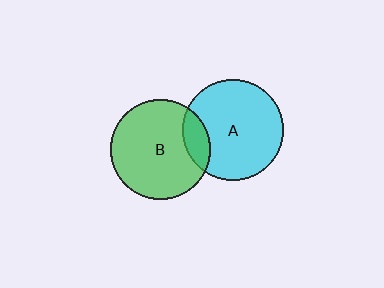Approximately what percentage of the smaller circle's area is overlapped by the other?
Approximately 15%.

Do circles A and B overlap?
Yes.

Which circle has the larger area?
Circle A (cyan).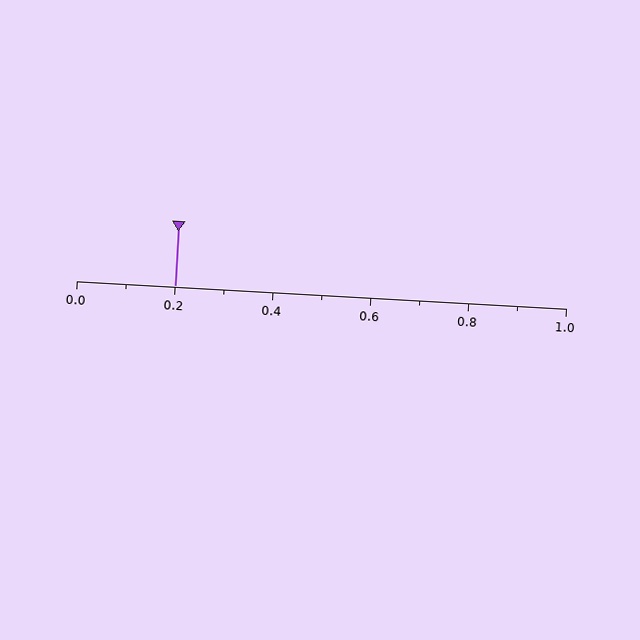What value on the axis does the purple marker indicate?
The marker indicates approximately 0.2.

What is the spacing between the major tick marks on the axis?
The major ticks are spaced 0.2 apart.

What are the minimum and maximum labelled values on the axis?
The axis runs from 0.0 to 1.0.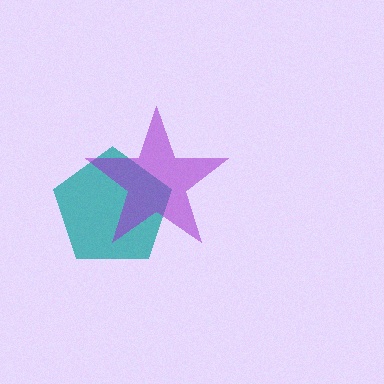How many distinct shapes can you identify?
There are 2 distinct shapes: a teal pentagon, a purple star.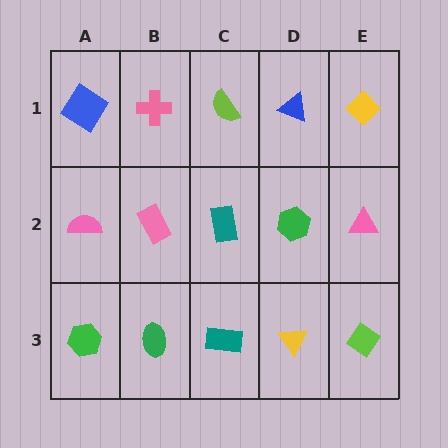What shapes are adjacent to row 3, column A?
A pink semicircle (row 2, column A), a green ellipse (row 3, column B).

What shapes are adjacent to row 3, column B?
A pink rectangle (row 2, column B), a green hexagon (row 3, column A), a teal rectangle (row 3, column C).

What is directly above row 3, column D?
A green hexagon.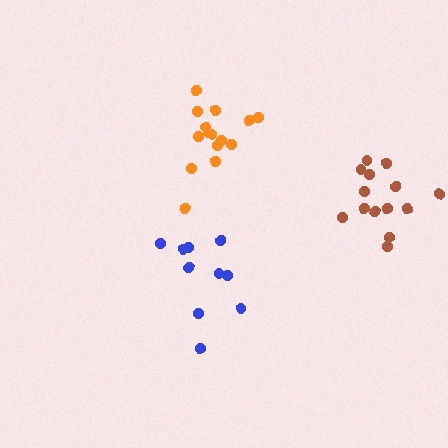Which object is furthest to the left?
The blue cluster is leftmost.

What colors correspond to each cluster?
The clusters are colored: brown, blue, orange.